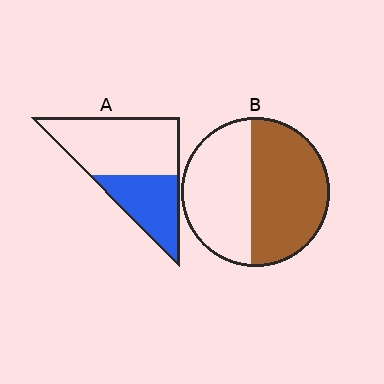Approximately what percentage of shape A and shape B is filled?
A is approximately 40% and B is approximately 55%.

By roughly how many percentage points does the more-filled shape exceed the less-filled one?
By roughly 15 percentage points (B over A).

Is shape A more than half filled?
No.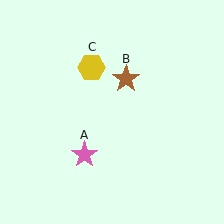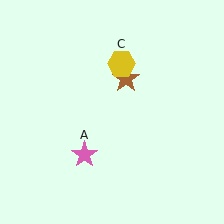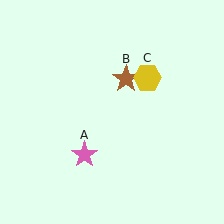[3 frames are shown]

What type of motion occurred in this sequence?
The yellow hexagon (object C) rotated clockwise around the center of the scene.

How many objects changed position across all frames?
1 object changed position: yellow hexagon (object C).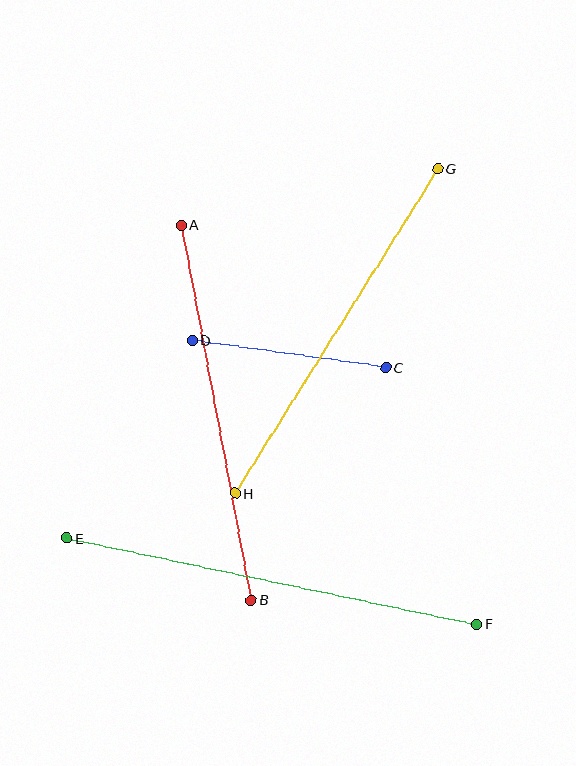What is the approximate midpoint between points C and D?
The midpoint is at approximately (289, 354) pixels.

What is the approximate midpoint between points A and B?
The midpoint is at approximately (216, 413) pixels.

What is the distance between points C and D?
The distance is approximately 195 pixels.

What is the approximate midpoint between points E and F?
The midpoint is at approximately (272, 581) pixels.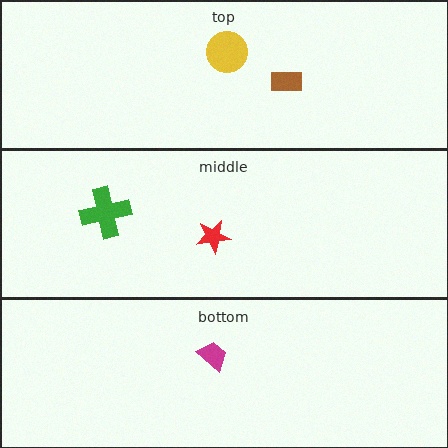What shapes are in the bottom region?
The magenta trapezoid.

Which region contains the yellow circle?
The top region.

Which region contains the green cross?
The middle region.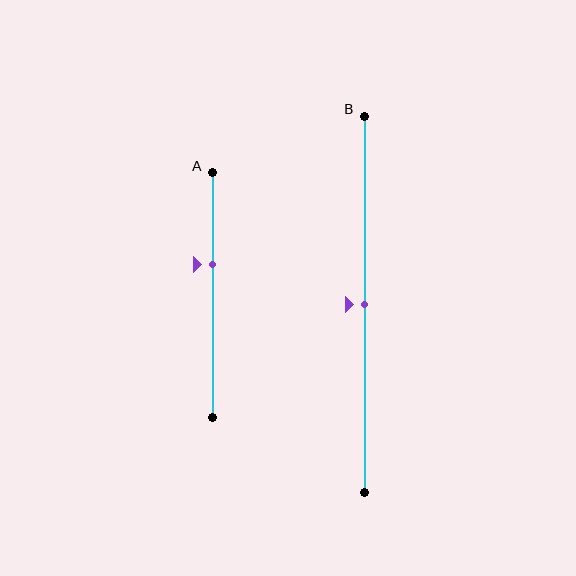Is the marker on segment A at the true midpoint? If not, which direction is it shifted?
No, the marker on segment A is shifted upward by about 12% of the segment length.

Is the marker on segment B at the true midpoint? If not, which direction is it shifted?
Yes, the marker on segment B is at the true midpoint.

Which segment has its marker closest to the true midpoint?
Segment B has its marker closest to the true midpoint.